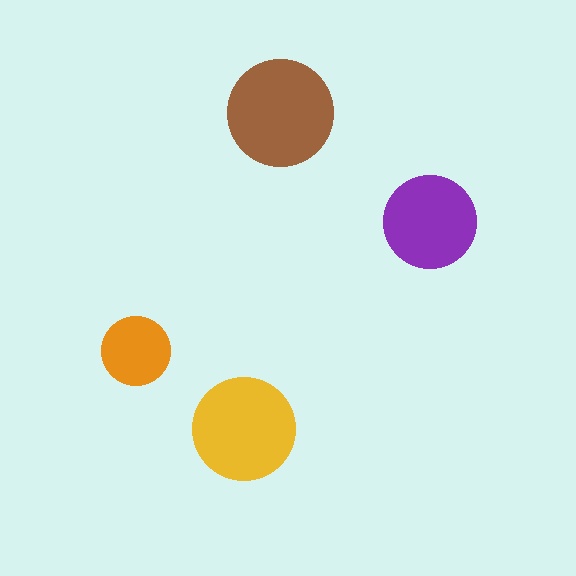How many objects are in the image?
There are 4 objects in the image.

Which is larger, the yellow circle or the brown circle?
The brown one.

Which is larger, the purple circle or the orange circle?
The purple one.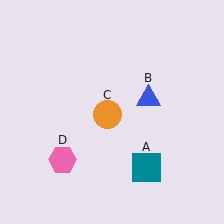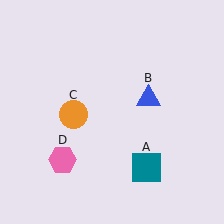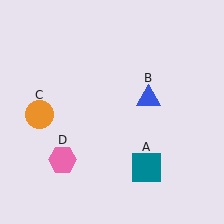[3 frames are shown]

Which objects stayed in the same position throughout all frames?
Teal square (object A) and blue triangle (object B) and pink hexagon (object D) remained stationary.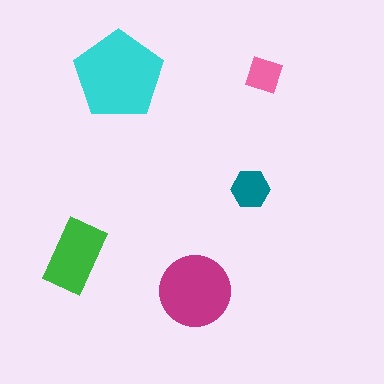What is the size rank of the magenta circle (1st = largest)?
2nd.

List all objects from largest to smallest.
The cyan pentagon, the magenta circle, the green rectangle, the teal hexagon, the pink diamond.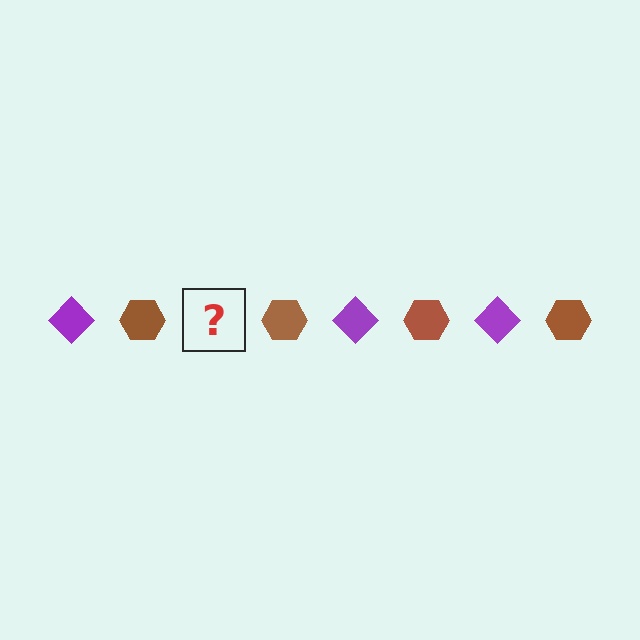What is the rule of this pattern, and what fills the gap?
The rule is that the pattern alternates between purple diamond and brown hexagon. The gap should be filled with a purple diamond.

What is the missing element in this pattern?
The missing element is a purple diamond.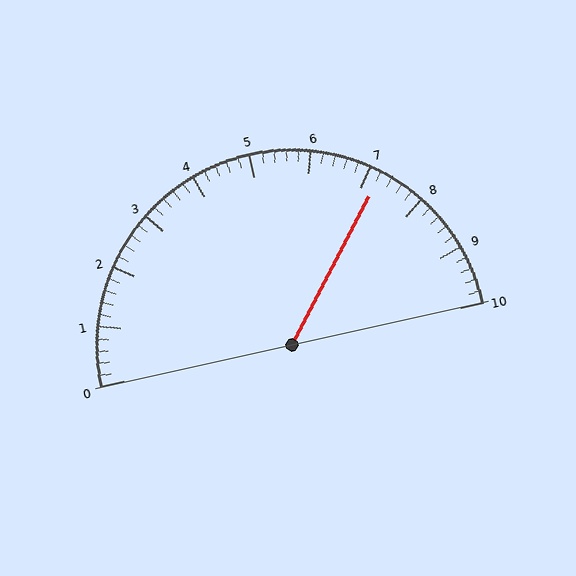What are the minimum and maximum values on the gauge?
The gauge ranges from 0 to 10.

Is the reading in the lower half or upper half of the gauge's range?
The reading is in the upper half of the range (0 to 10).